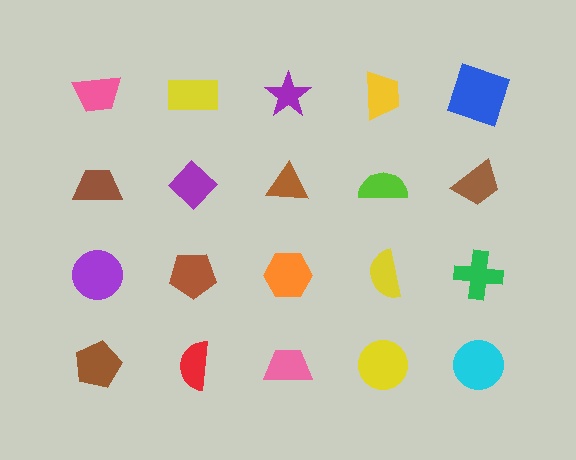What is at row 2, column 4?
A lime semicircle.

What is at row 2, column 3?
A brown triangle.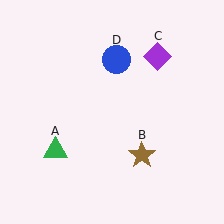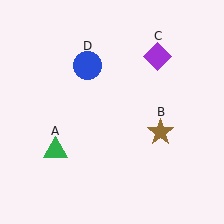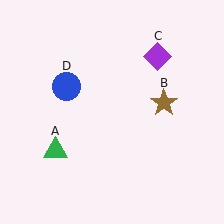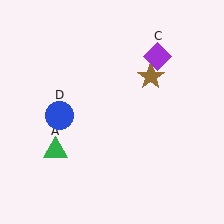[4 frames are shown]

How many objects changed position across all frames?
2 objects changed position: brown star (object B), blue circle (object D).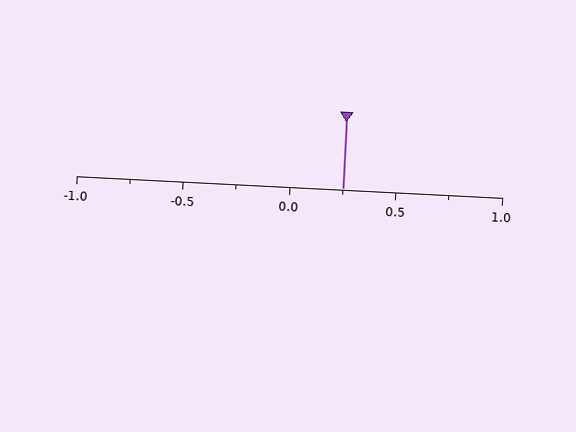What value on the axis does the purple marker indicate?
The marker indicates approximately 0.25.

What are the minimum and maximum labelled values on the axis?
The axis runs from -1.0 to 1.0.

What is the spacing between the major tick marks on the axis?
The major ticks are spaced 0.5 apart.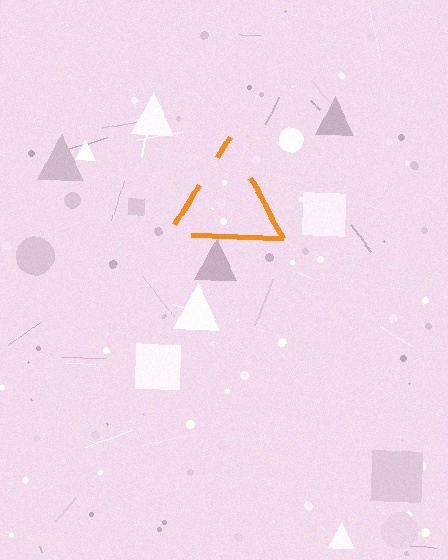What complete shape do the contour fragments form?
The contour fragments form a triangle.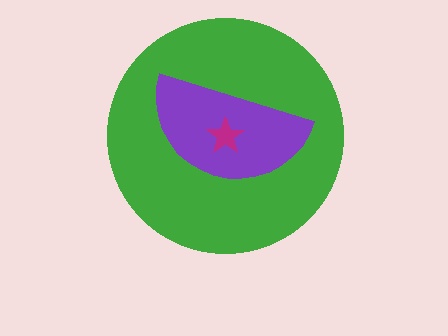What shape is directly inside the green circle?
The purple semicircle.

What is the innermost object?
The magenta star.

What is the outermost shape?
The green circle.